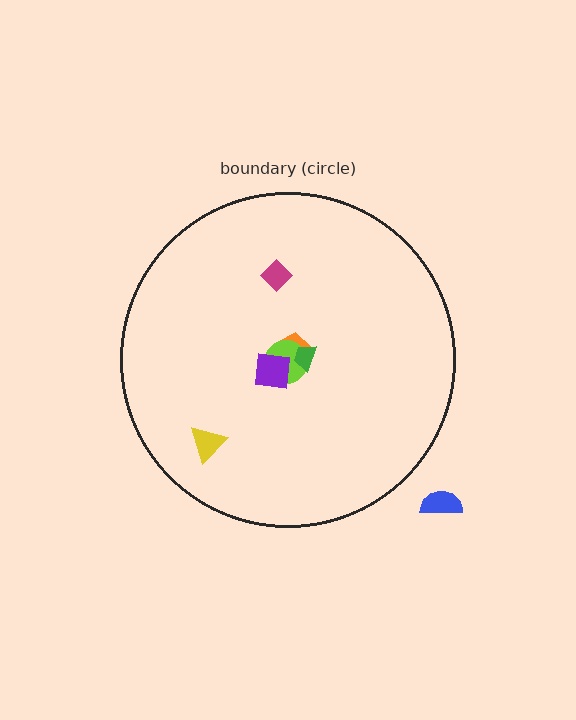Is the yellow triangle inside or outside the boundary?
Inside.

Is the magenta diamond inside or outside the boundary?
Inside.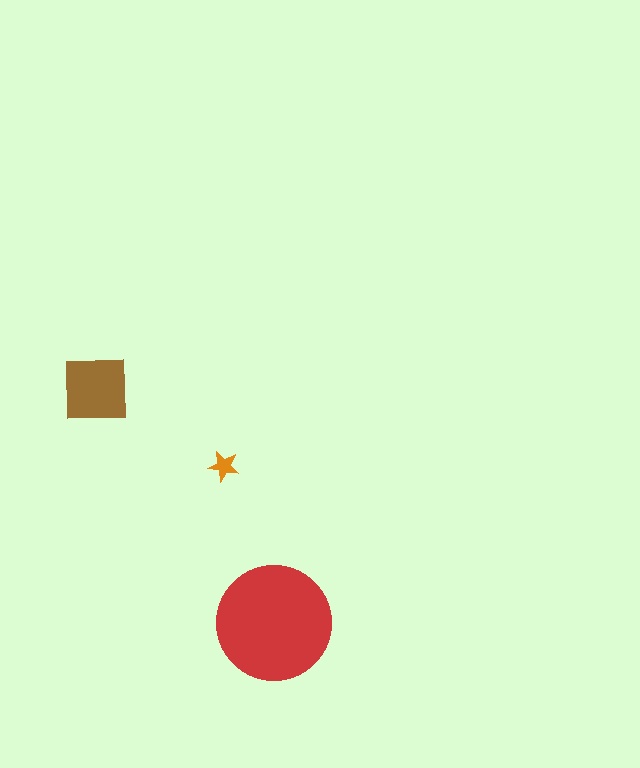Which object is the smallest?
The orange star.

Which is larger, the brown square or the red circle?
The red circle.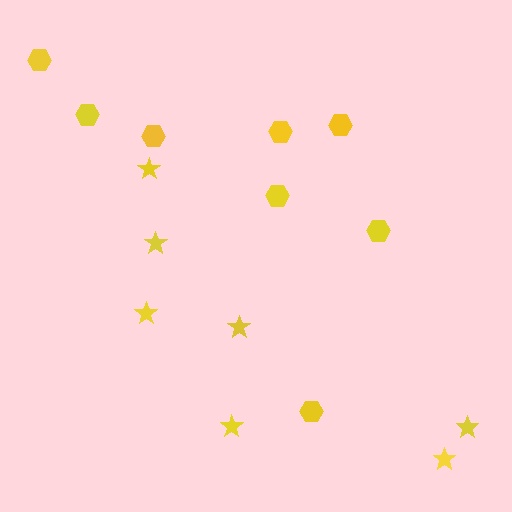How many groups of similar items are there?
There are 2 groups: one group of hexagons (8) and one group of stars (7).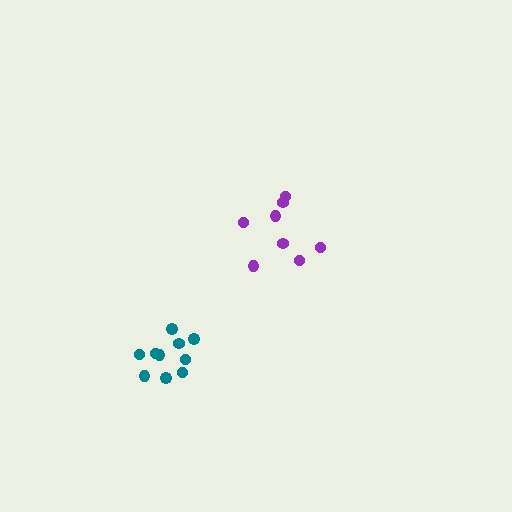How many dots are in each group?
Group 1: 10 dots, Group 2: 8 dots (18 total).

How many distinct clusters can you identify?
There are 2 distinct clusters.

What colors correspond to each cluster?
The clusters are colored: teal, purple.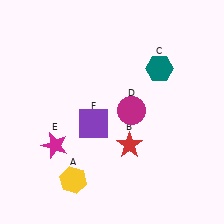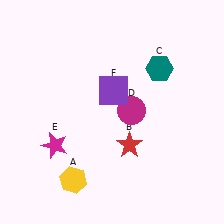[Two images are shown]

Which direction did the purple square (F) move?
The purple square (F) moved up.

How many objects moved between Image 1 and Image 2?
1 object moved between the two images.